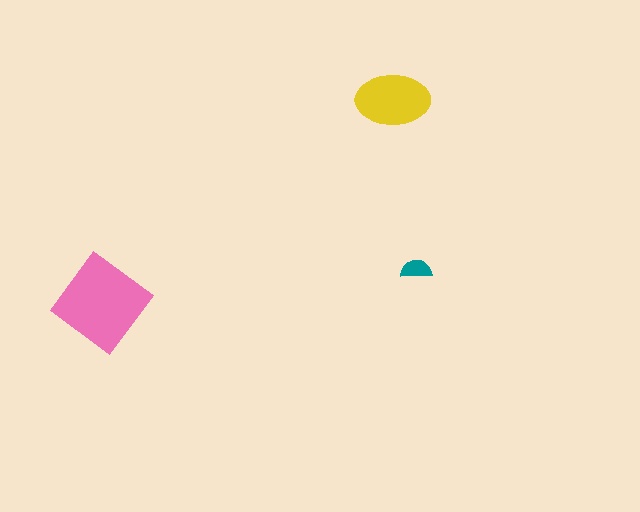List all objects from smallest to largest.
The teal semicircle, the yellow ellipse, the pink diamond.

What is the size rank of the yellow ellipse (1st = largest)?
2nd.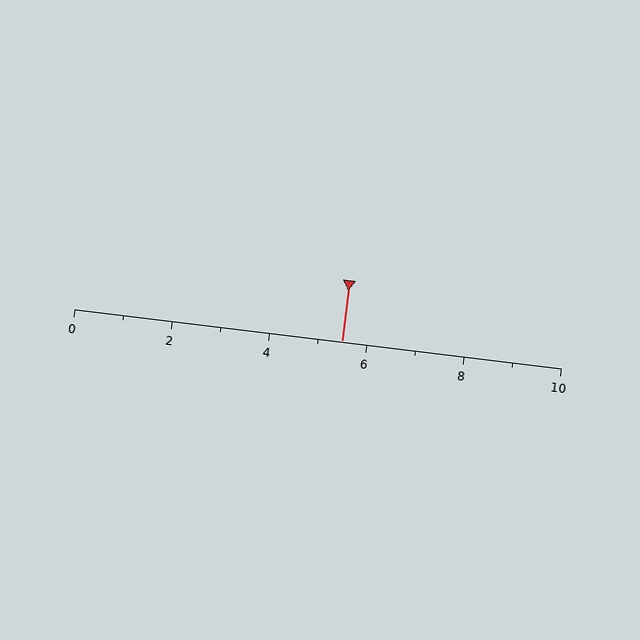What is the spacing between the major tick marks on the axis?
The major ticks are spaced 2 apart.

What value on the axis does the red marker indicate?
The marker indicates approximately 5.5.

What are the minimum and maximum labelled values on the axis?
The axis runs from 0 to 10.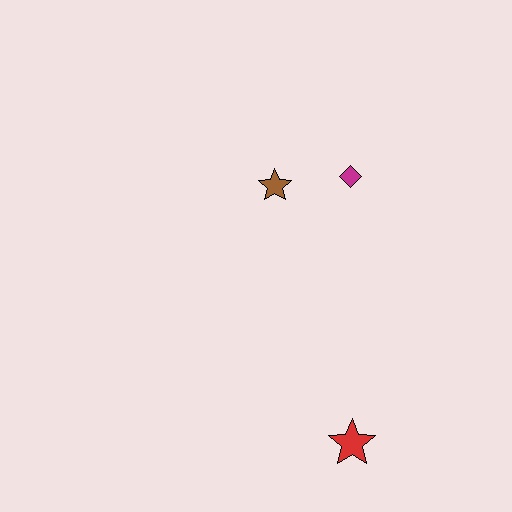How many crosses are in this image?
There are no crosses.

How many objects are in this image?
There are 3 objects.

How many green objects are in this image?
There are no green objects.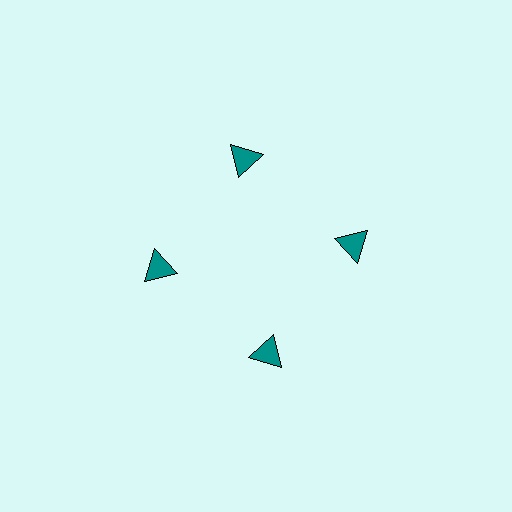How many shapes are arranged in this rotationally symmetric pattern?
There are 4 shapes, arranged in 4 groups of 1.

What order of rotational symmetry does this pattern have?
This pattern has 4-fold rotational symmetry.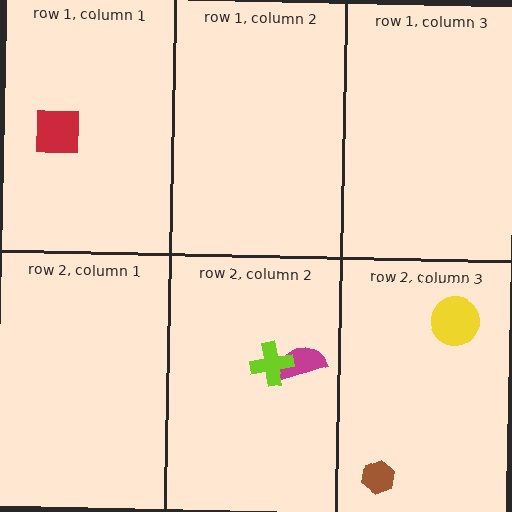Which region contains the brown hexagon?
The row 2, column 3 region.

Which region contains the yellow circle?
The row 2, column 3 region.